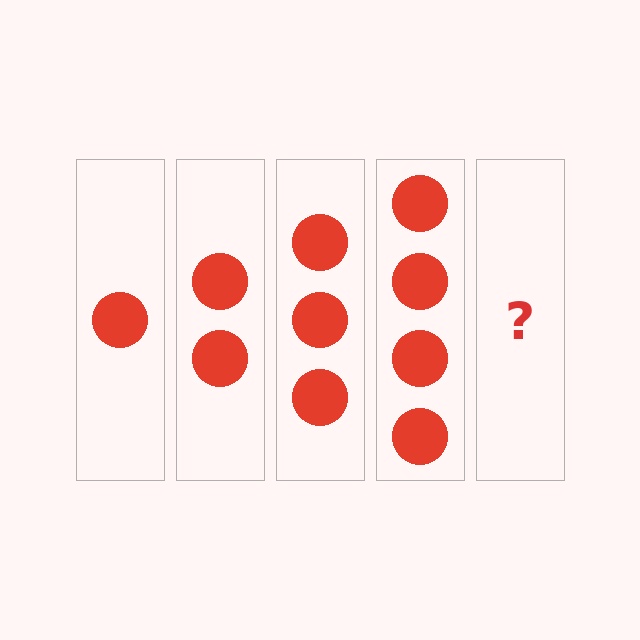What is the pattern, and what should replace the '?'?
The pattern is that each step adds one more circle. The '?' should be 5 circles.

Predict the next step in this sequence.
The next step is 5 circles.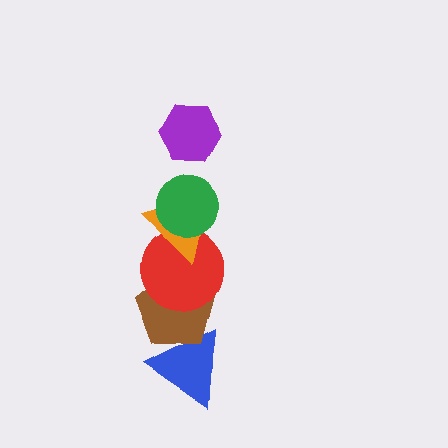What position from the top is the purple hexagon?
The purple hexagon is 1st from the top.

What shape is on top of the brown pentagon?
The red circle is on top of the brown pentagon.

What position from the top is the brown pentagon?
The brown pentagon is 5th from the top.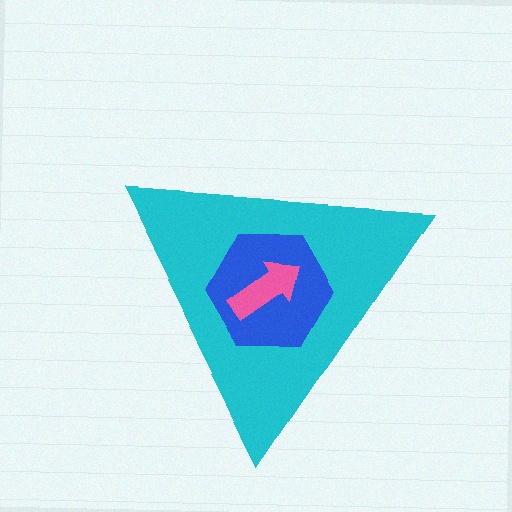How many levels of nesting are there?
3.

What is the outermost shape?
The cyan triangle.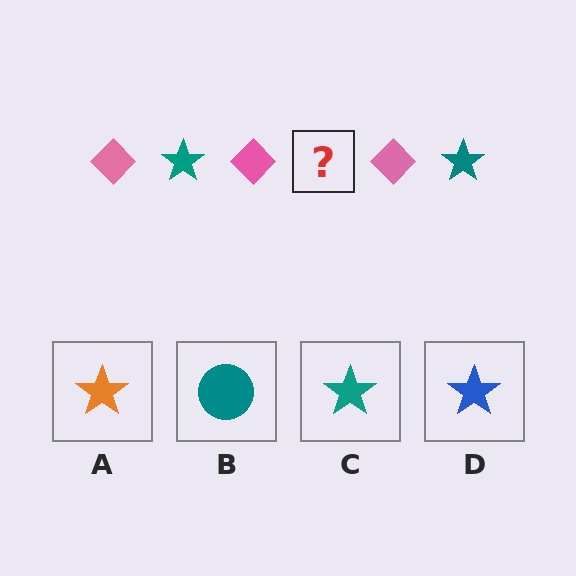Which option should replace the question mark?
Option C.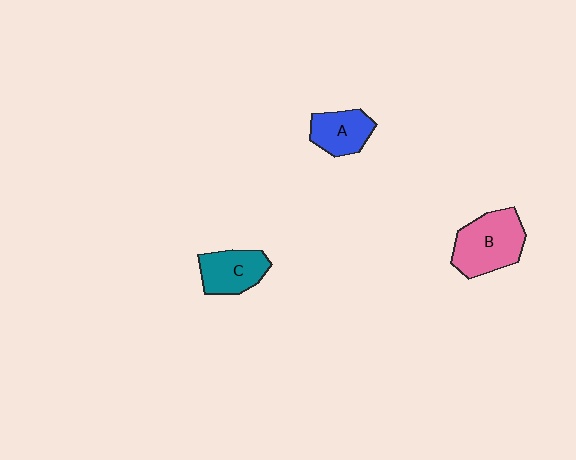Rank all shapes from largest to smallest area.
From largest to smallest: B (pink), C (teal), A (blue).